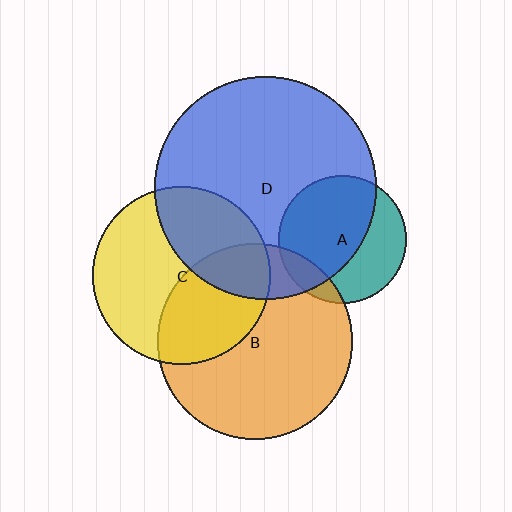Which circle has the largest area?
Circle D (blue).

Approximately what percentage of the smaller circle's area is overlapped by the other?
Approximately 40%.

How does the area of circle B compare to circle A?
Approximately 2.3 times.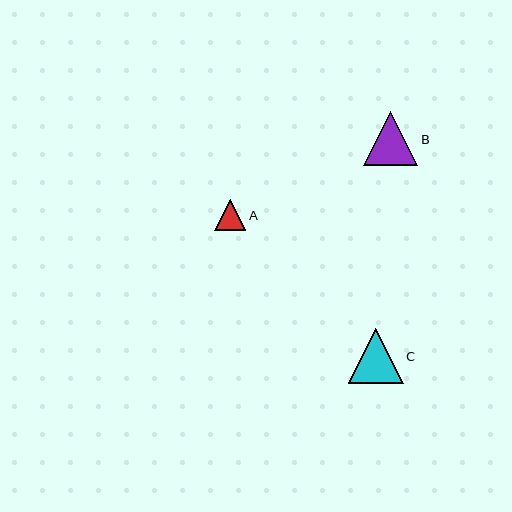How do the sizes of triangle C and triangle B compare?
Triangle C and triangle B are approximately the same size.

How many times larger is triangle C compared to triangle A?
Triangle C is approximately 1.8 times the size of triangle A.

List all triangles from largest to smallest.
From largest to smallest: C, B, A.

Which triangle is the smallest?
Triangle A is the smallest with a size of approximately 31 pixels.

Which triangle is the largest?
Triangle C is the largest with a size of approximately 55 pixels.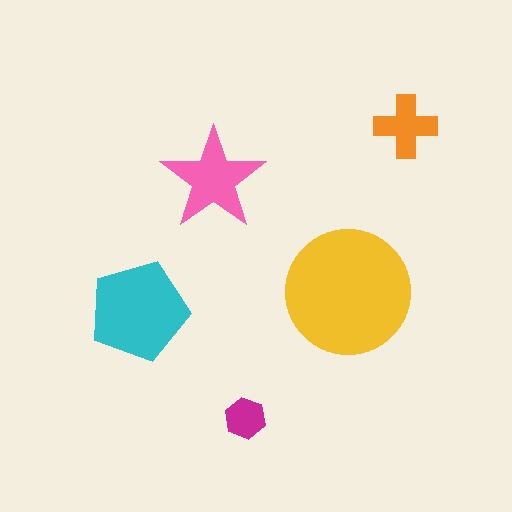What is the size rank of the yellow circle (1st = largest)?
1st.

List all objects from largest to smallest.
The yellow circle, the cyan pentagon, the pink star, the orange cross, the magenta hexagon.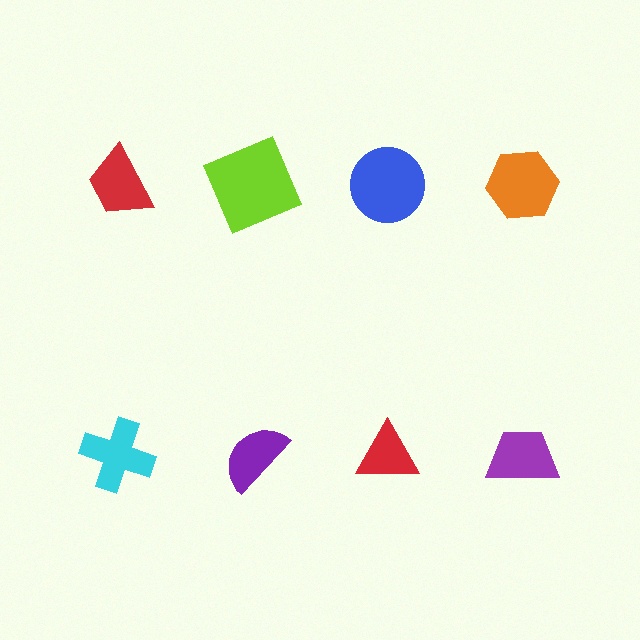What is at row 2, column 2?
A purple semicircle.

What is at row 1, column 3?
A blue circle.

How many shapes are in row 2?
4 shapes.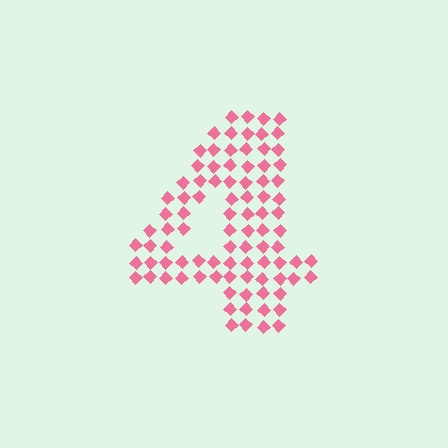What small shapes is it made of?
It is made of small diamonds.